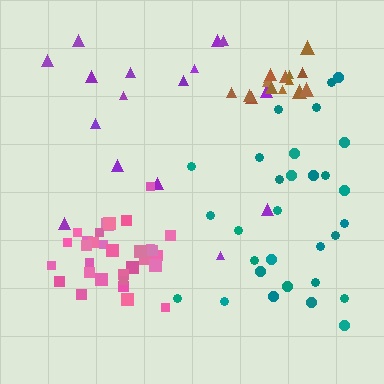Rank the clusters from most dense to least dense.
pink, brown, teal, purple.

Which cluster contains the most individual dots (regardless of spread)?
Pink (31).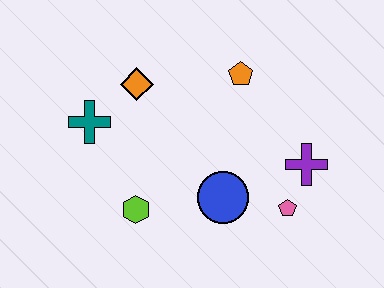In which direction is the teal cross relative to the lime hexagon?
The teal cross is above the lime hexagon.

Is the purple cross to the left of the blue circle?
No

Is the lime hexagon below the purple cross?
Yes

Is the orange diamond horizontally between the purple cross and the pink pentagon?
No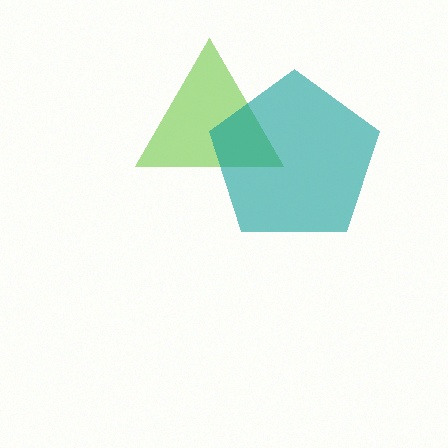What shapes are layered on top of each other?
The layered shapes are: a lime triangle, a teal pentagon.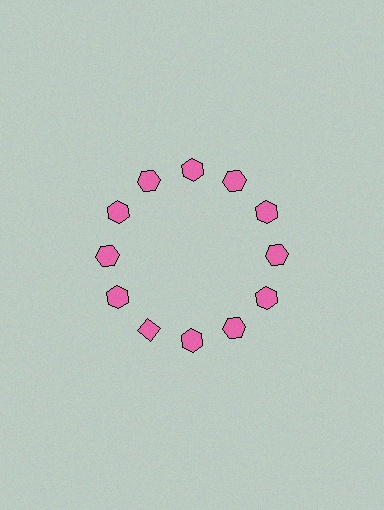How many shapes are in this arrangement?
There are 12 shapes arranged in a ring pattern.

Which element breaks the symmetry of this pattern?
The pink diamond at roughly the 7 o'clock position breaks the symmetry. All other shapes are pink hexagons.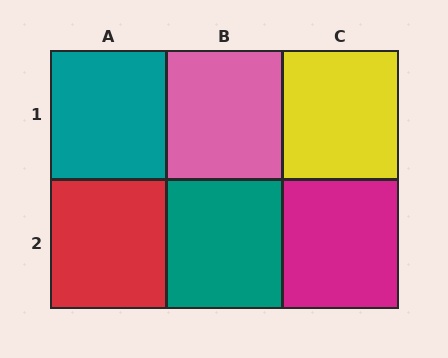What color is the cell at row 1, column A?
Teal.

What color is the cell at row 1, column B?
Pink.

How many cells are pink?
1 cell is pink.